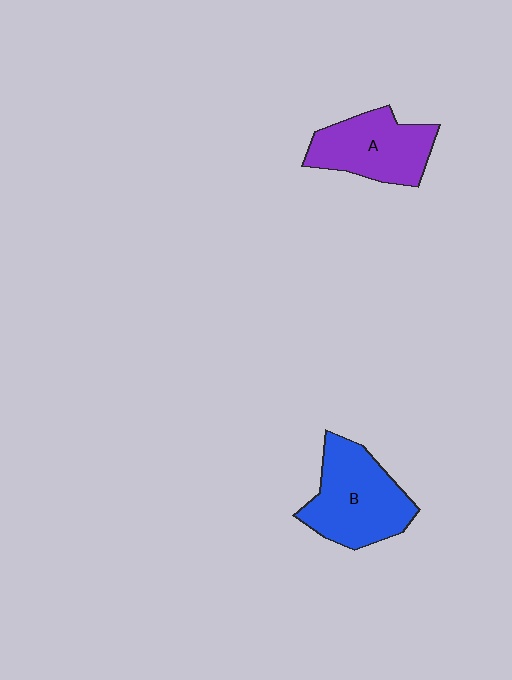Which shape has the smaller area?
Shape A (purple).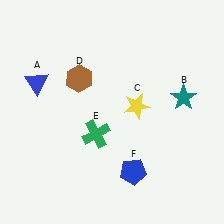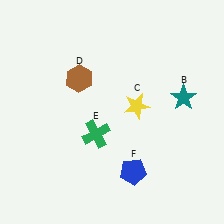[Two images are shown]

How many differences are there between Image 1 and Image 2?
There is 1 difference between the two images.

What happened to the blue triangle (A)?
The blue triangle (A) was removed in Image 2. It was in the top-left area of Image 1.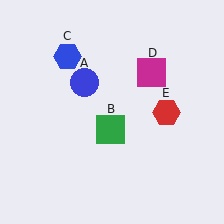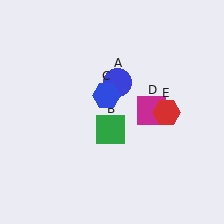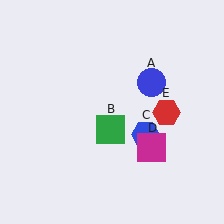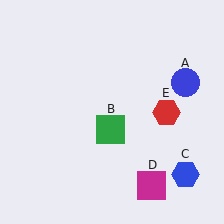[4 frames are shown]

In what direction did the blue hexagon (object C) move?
The blue hexagon (object C) moved down and to the right.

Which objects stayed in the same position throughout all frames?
Green square (object B) and red hexagon (object E) remained stationary.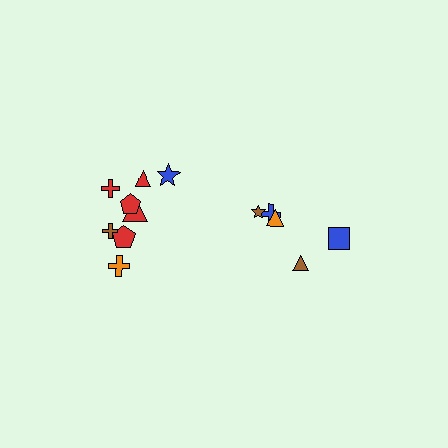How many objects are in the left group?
There are 8 objects.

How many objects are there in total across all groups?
There are 13 objects.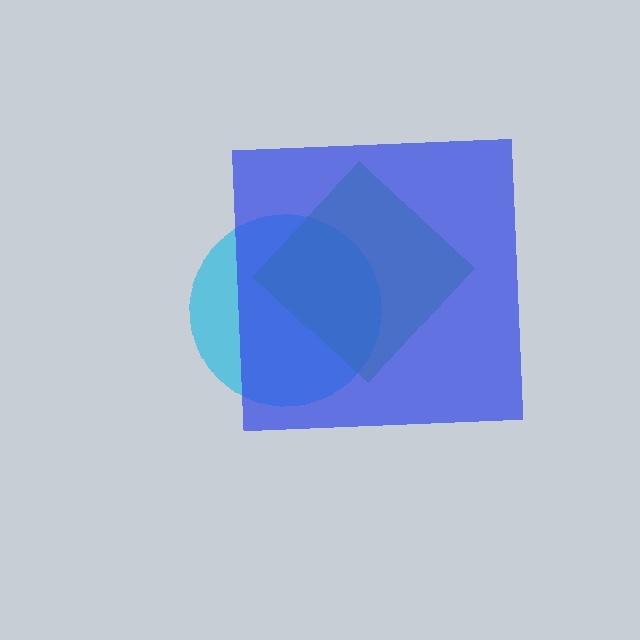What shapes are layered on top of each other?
The layered shapes are: a cyan circle, a green diamond, a blue square.